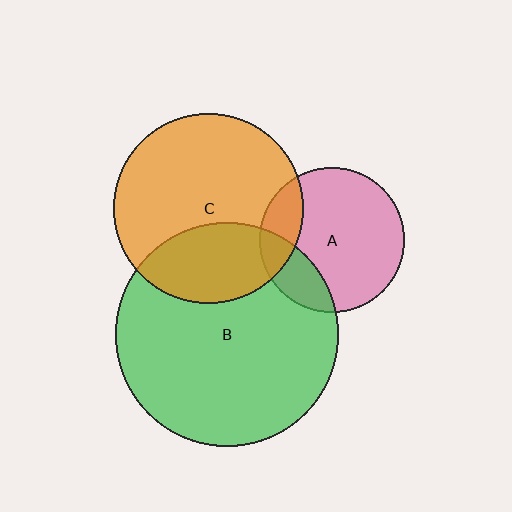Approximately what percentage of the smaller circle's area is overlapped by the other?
Approximately 30%.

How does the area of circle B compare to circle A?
Approximately 2.4 times.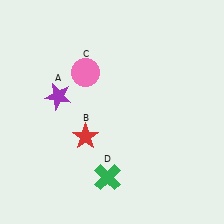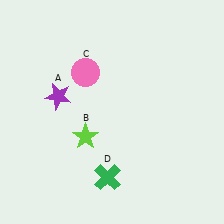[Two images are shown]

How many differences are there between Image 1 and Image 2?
There is 1 difference between the two images.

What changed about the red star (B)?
In Image 1, B is red. In Image 2, it changed to lime.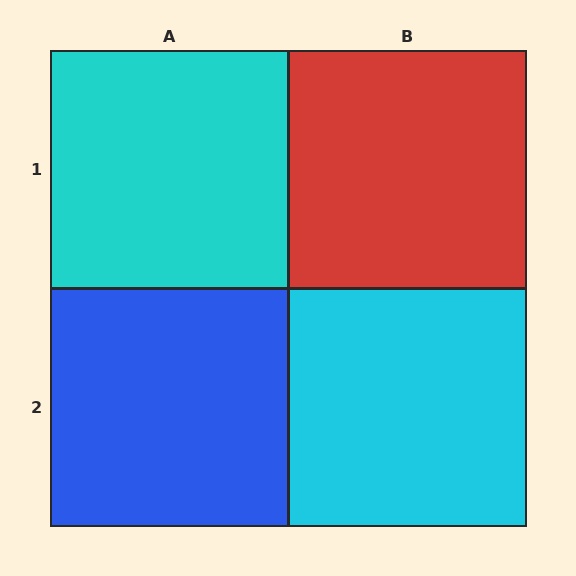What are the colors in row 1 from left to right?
Cyan, red.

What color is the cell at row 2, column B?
Cyan.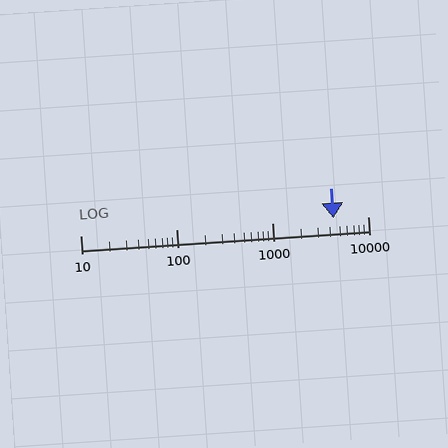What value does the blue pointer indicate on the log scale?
The pointer indicates approximately 4400.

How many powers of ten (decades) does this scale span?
The scale spans 3 decades, from 10 to 10000.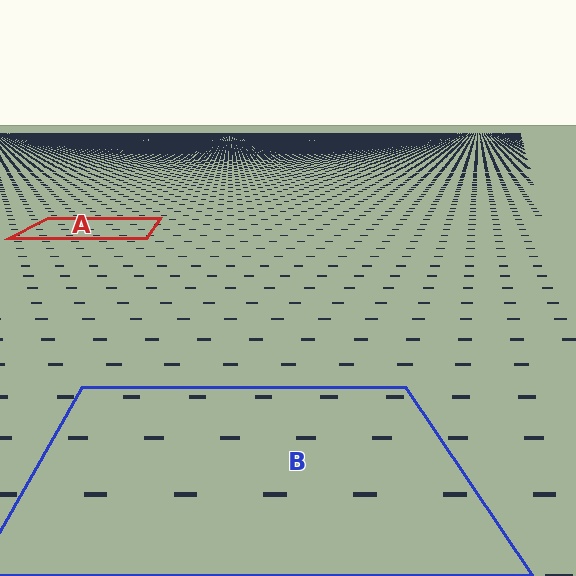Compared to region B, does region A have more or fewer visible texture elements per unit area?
Region A has more texture elements per unit area — they are packed more densely because it is farther away.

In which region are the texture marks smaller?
The texture marks are smaller in region A, because it is farther away.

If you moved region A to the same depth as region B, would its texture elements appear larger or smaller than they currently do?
They would appear larger. At a closer depth, the same texture elements are projected at a bigger on-screen size.